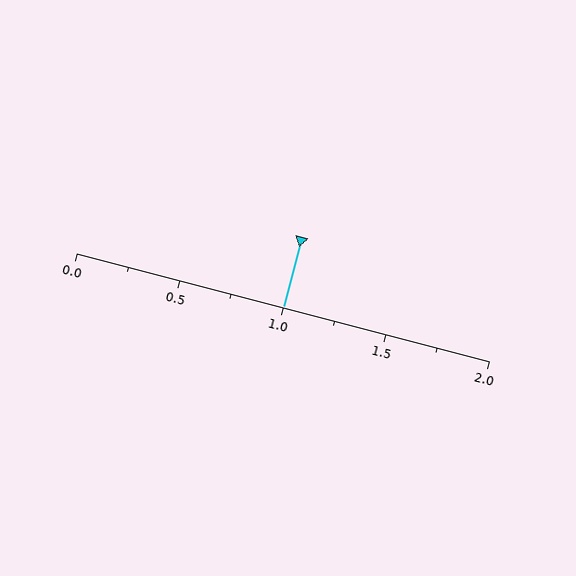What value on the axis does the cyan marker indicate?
The marker indicates approximately 1.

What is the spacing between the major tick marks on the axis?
The major ticks are spaced 0.5 apart.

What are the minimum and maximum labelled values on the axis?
The axis runs from 0.0 to 2.0.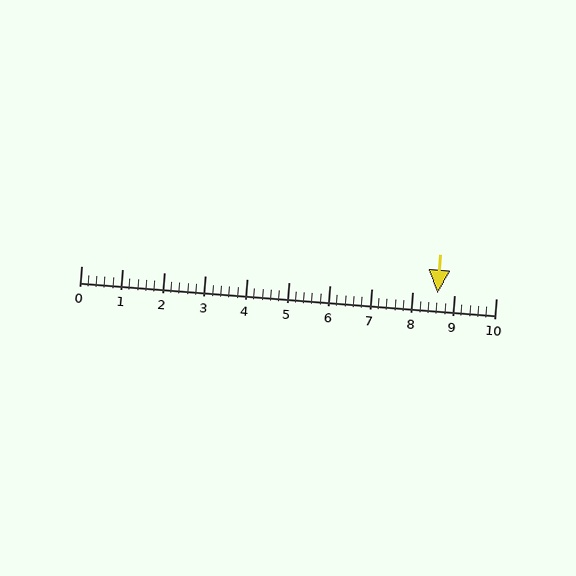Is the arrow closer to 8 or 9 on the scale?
The arrow is closer to 9.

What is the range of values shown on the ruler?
The ruler shows values from 0 to 10.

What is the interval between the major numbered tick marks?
The major tick marks are spaced 1 units apart.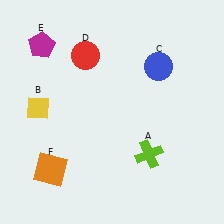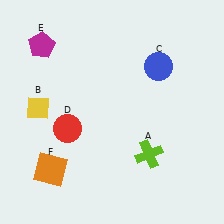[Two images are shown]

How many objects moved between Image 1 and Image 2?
1 object moved between the two images.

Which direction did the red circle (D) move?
The red circle (D) moved down.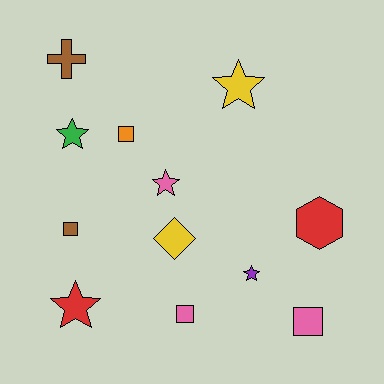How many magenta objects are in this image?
There are no magenta objects.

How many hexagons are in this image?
There is 1 hexagon.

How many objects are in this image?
There are 12 objects.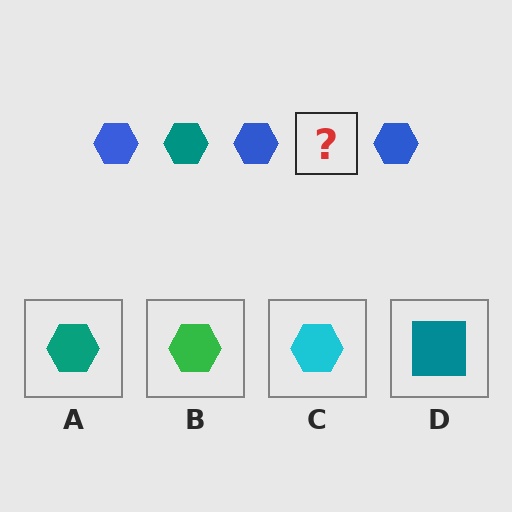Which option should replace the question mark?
Option A.